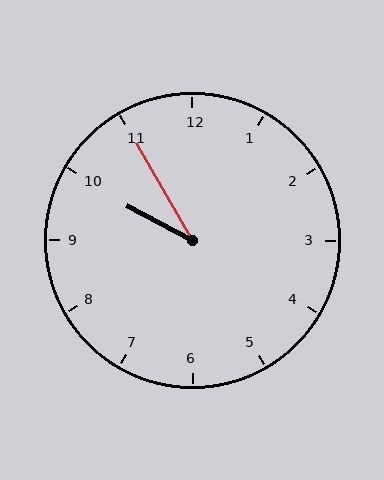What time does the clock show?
9:55.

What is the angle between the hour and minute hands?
Approximately 32 degrees.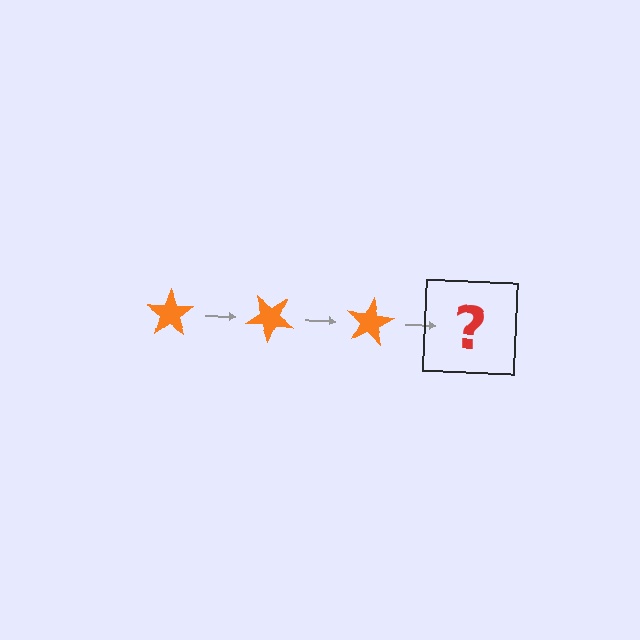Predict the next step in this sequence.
The next step is an orange star rotated 120 degrees.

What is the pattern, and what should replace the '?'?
The pattern is that the star rotates 40 degrees each step. The '?' should be an orange star rotated 120 degrees.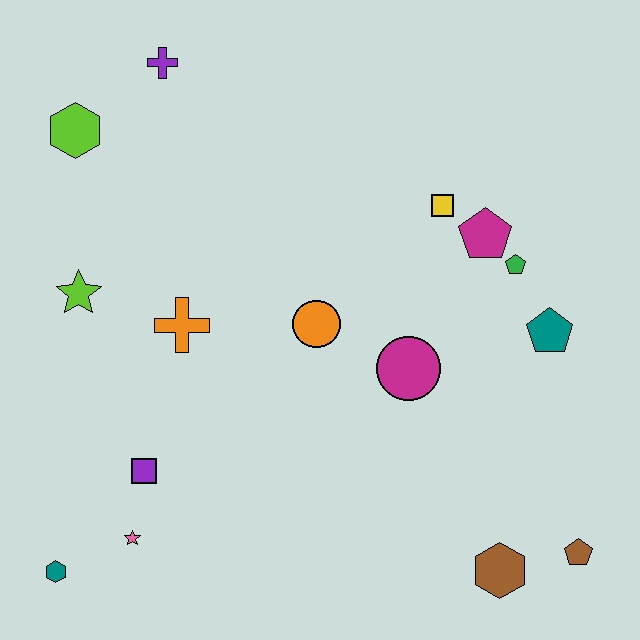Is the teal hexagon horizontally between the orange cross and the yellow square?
No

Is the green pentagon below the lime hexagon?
Yes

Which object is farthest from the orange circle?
The teal hexagon is farthest from the orange circle.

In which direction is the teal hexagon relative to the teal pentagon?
The teal hexagon is to the left of the teal pentagon.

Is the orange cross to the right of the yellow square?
No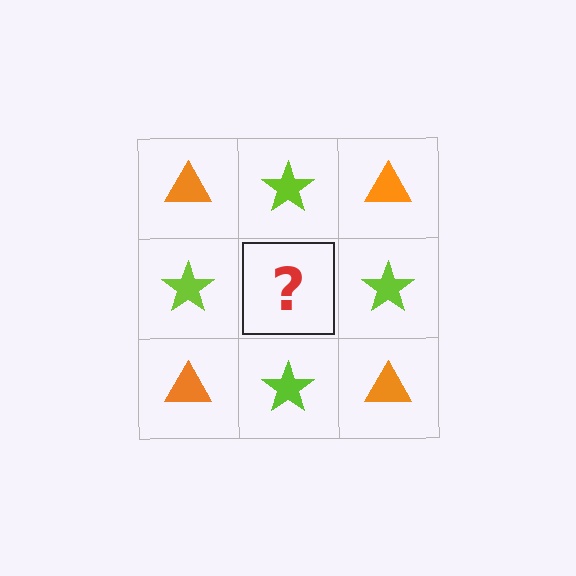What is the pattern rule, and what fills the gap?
The rule is that it alternates orange triangle and lime star in a checkerboard pattern. The gap should be filled with an orange triangle.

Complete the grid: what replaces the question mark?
The question mark should be replaced with an orange triangle.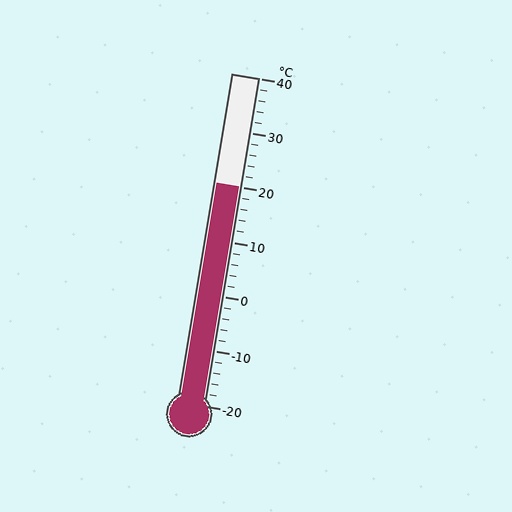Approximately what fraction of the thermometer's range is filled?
The thermometer is filled to approximately 65% of its range.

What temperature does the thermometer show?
The thermometer shows approximately 20°C.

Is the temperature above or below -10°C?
The temperature is above -10°C.